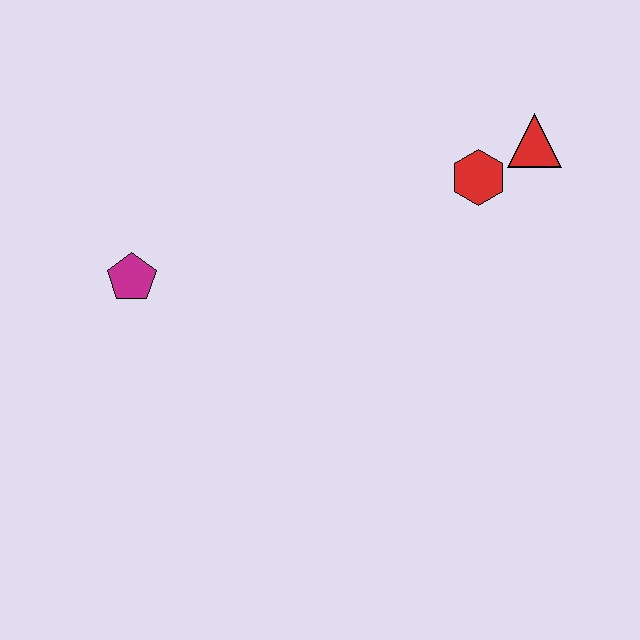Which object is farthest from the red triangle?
The magenta pentagon is farthest from the red triangle.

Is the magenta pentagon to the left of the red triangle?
Yes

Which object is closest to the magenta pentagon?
The red hexagon is closest to the magenta pentagon.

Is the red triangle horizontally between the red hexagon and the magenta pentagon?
No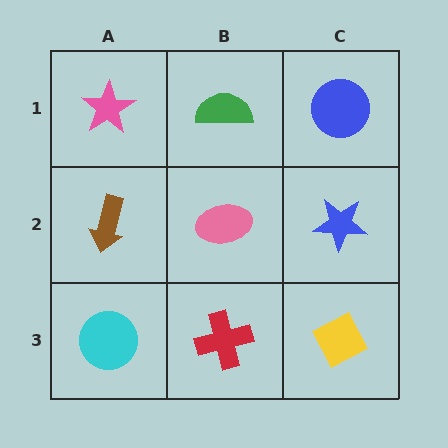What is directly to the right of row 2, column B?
A blue star.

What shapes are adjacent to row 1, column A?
A brown arrow (row 2, column A), a green semicircle (row 1, column B).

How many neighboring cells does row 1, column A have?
2.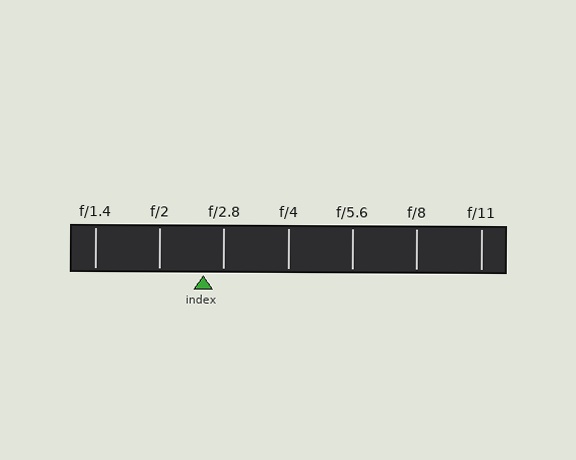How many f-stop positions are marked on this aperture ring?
There are 7 f-stop positions marked.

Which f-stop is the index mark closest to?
The index mark is closest to f/2.8.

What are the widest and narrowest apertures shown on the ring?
The widest aperture shown is f/1.4 and the narrowest is f/11.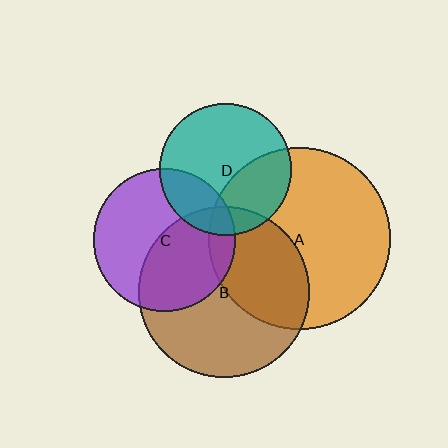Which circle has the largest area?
Circle A (orange).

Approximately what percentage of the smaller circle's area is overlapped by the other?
Approximately 20%.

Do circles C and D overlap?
Yes.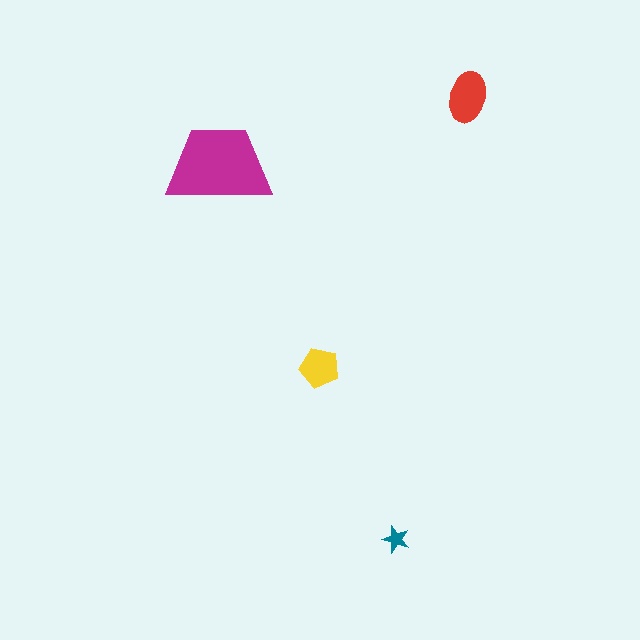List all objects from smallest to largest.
The teal star, the yellow pentagon, the red ellipse, the magenta trapezoid.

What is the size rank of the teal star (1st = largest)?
4th.